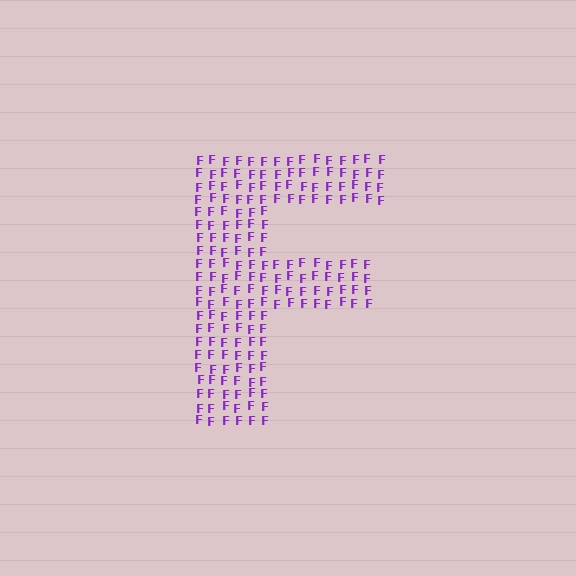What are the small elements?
The small elements are letter F's.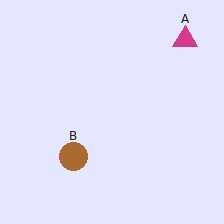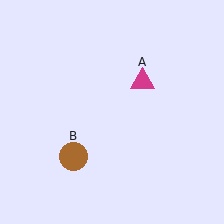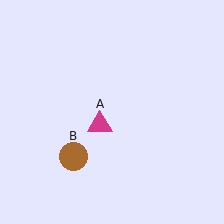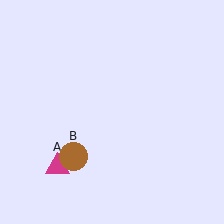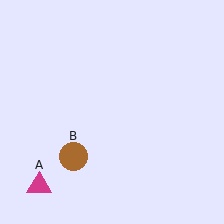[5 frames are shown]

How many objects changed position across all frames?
1 object changed position: magenta triangle (object A).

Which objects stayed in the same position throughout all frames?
Brown circle (object B) remained stationary.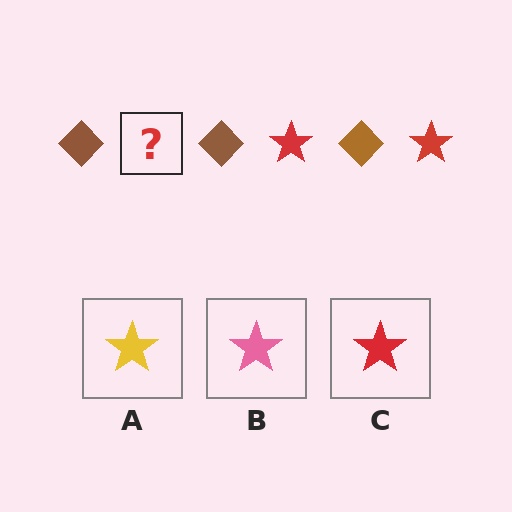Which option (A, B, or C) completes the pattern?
C.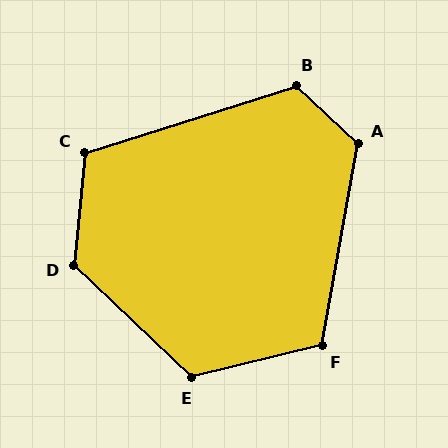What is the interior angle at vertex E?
Approximately 123 degrees (obtuse).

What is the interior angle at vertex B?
Approximately 119 degrees (obtuse).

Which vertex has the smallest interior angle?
C, at approximately 113 degrees.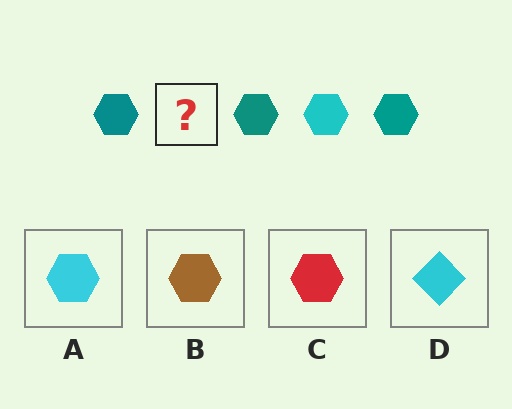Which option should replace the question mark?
Option A.